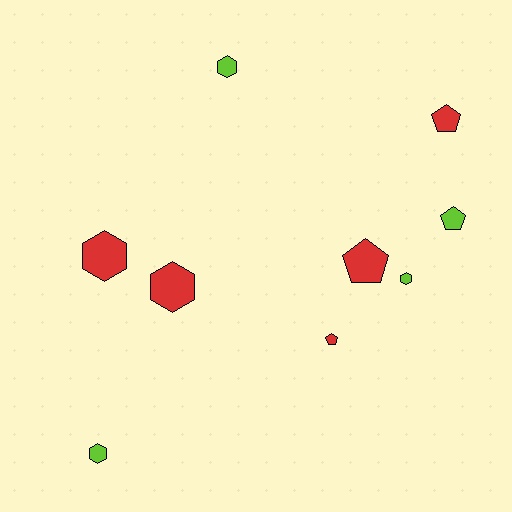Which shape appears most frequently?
Hexagon, with 5 objects.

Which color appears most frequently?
Red, with 5 objects.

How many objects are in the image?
There are 9 objects.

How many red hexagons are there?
There are 2 red hexagons.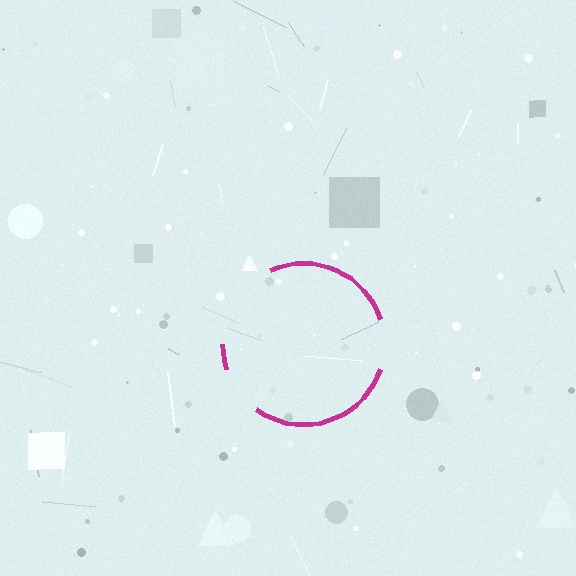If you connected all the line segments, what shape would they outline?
They would outline a circle.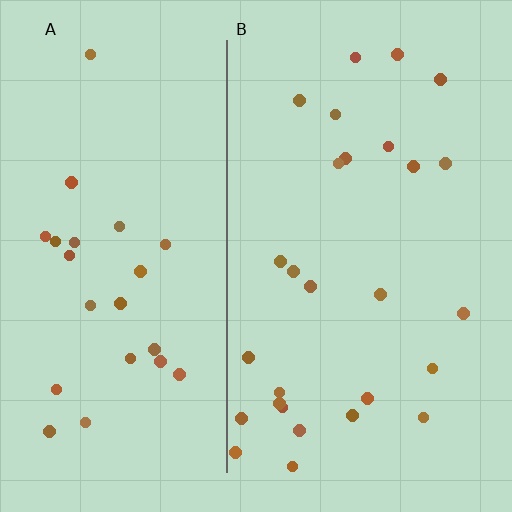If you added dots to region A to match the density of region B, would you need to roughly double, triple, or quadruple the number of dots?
Approximately double.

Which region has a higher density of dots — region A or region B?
B (the right).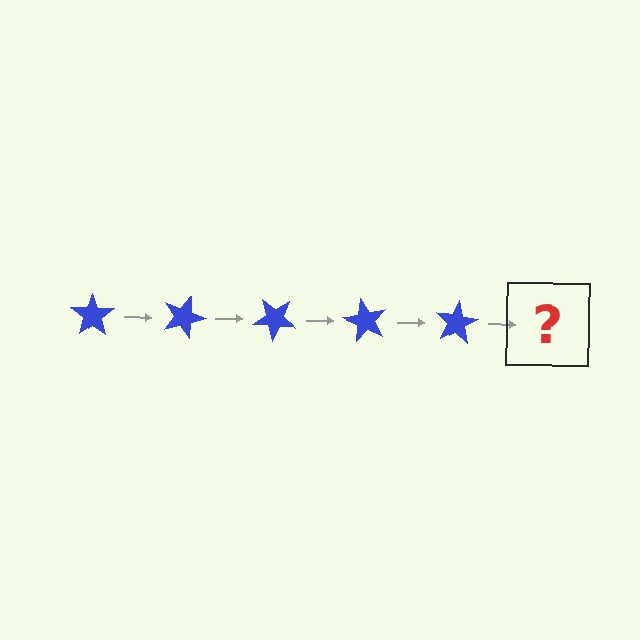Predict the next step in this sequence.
The next step is a blue star rotated 100 degrees.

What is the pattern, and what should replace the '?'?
The pattern is that the star rotates 20 degrees each step. The '?' should be a blue star rotated 100 degrees.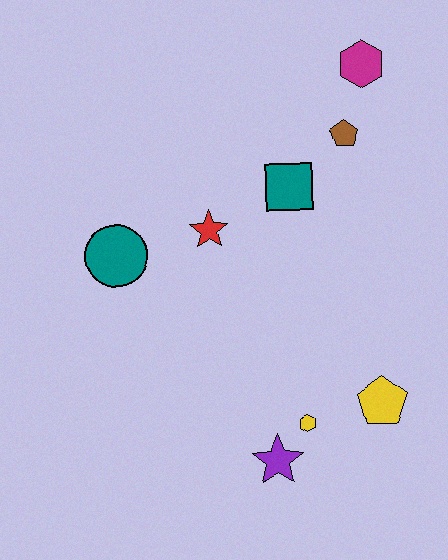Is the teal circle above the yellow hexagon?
Yes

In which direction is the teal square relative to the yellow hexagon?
The teal square is above the yellow hexagon.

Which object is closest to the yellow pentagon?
The yellow hexagon is closest to the yellow pentagon.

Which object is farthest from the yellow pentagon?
The magenta hexagon is farthest from the yellow pentagon.